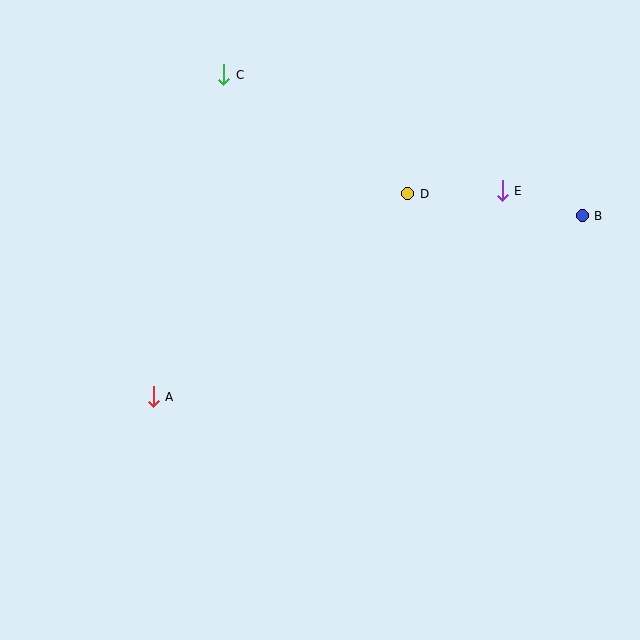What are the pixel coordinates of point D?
Point D is at (408, 194).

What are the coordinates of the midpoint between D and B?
The midpoint between D and B is at (495, 205).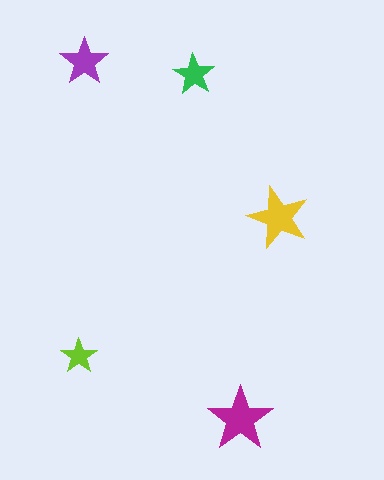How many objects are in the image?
There are 5 objects in the image.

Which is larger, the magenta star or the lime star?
The magenta one.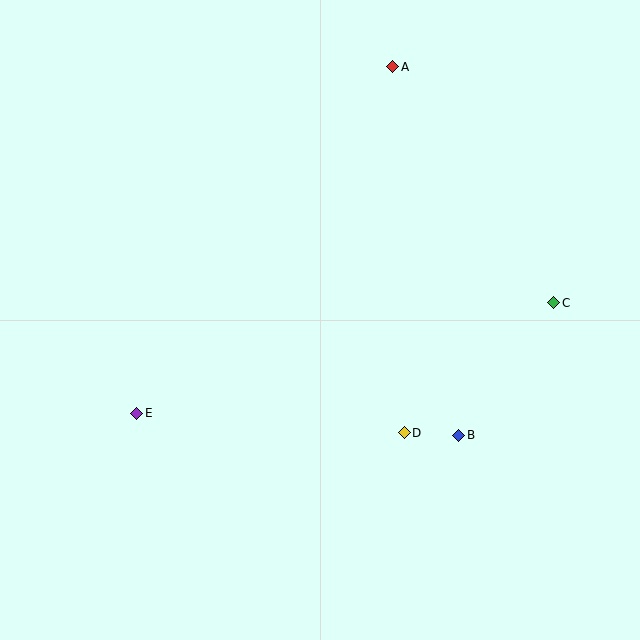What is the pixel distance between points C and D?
The distance between C and D is 199 pixels.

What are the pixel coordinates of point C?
Point C is at (554, 303).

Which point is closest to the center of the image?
Point D at (404, 433) is closest to the center.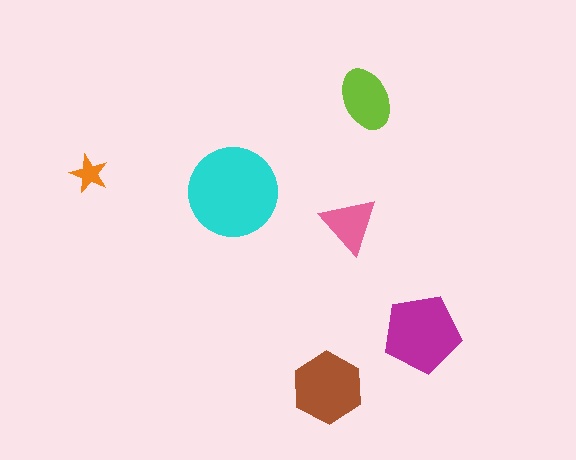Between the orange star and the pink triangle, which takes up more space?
The pink triangle.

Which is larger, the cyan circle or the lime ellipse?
The cyan circle.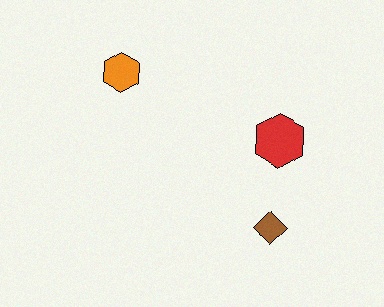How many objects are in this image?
There are 3 objects.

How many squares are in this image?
There are no squares.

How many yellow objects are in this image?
There are no yellow objects.